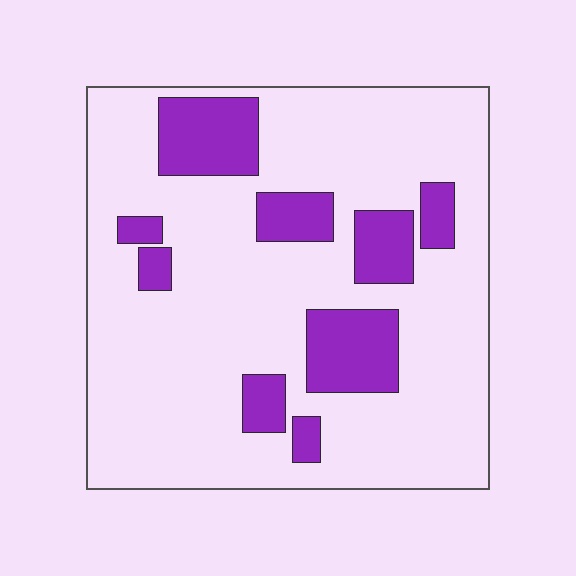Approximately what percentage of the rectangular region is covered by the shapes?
Approximately 20%.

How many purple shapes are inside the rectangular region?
9.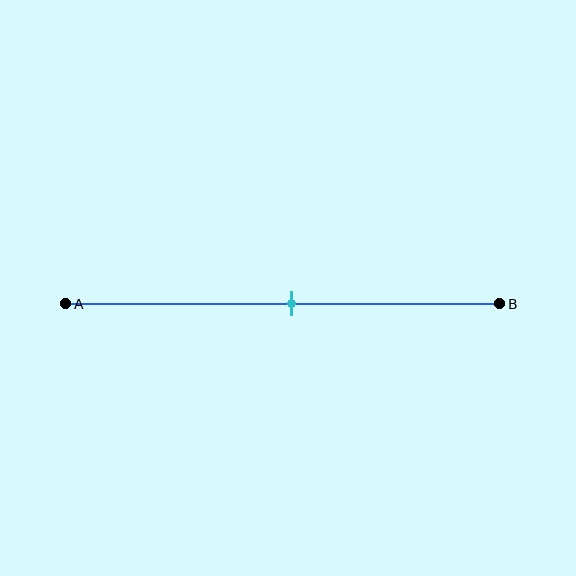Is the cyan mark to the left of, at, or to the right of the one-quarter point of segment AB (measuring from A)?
The cyan mark is to the right of the one-quarter point of segment AB.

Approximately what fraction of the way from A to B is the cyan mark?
The cyan mark is approximately 50% of the way from A to B.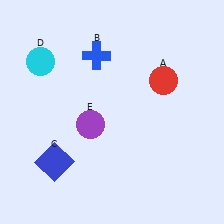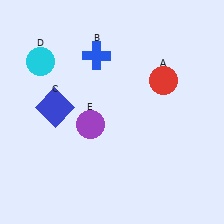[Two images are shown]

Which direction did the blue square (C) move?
The blue square (C) moved up.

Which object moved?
The blue square (C) moved up.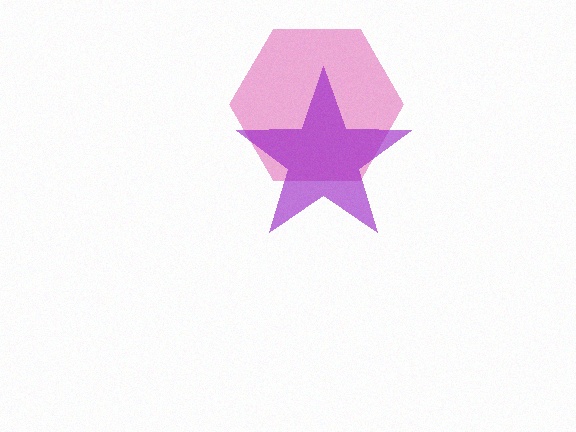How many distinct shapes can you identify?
There are 2 distinct shapes: a magenta hexagon, a purple star.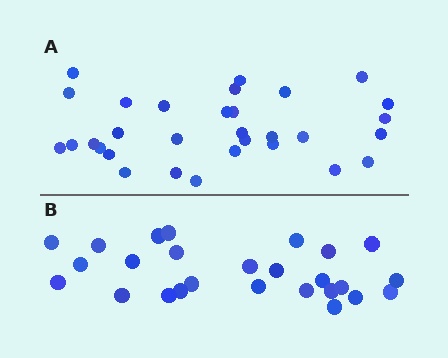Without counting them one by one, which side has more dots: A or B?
Region A (the top region) has more dots.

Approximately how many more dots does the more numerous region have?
Region A has about 5 more dots than region B.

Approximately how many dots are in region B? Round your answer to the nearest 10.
About 30 dots. (The exact count is 26, which rounds to 30.)